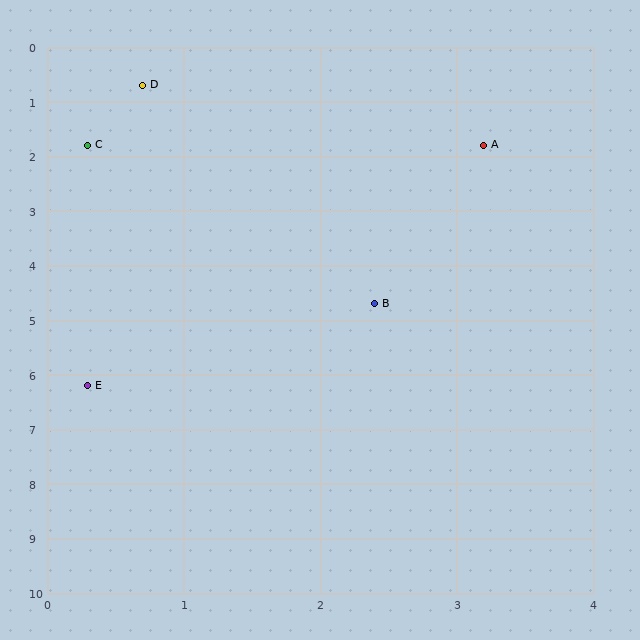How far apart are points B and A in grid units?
Points B and A are about 3.0 grid units apart.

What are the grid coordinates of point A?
Point A is at approximately (3.2, 1.8).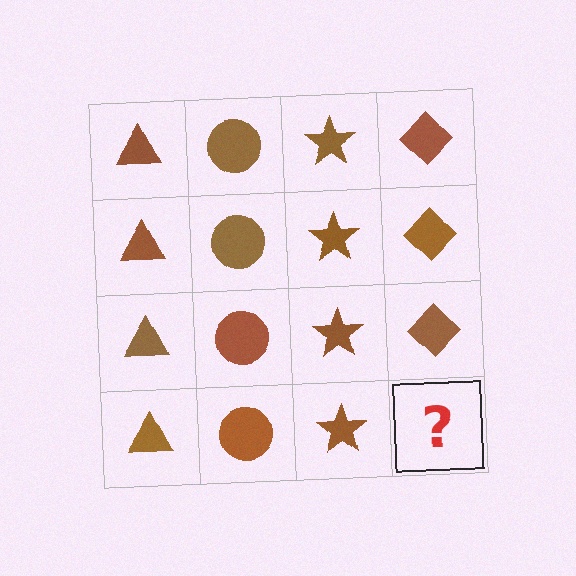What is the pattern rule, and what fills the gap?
The rule is that each column has a consistent shape. The gap should be filled with a brown diamond.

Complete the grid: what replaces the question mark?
The question mark should be replaced with a brown diamond.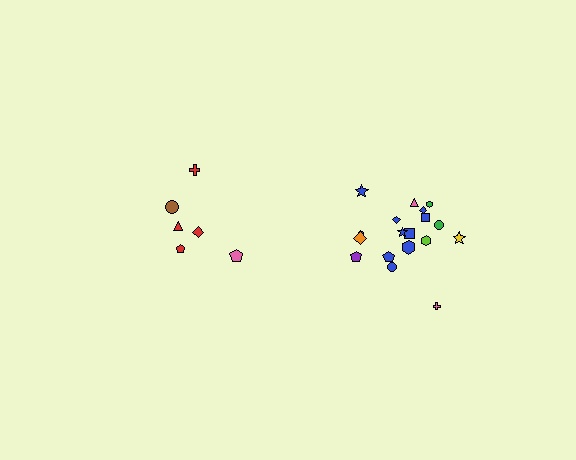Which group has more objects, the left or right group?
The right group.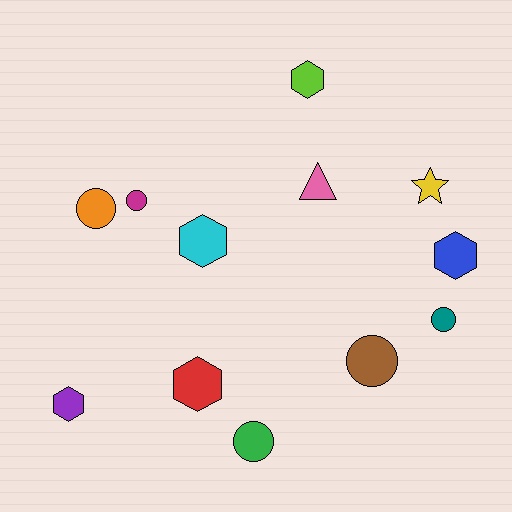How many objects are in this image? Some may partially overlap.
There are 12 objects.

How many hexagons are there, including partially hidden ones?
There are 5 hexagons.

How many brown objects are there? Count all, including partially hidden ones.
There is 1 brown object.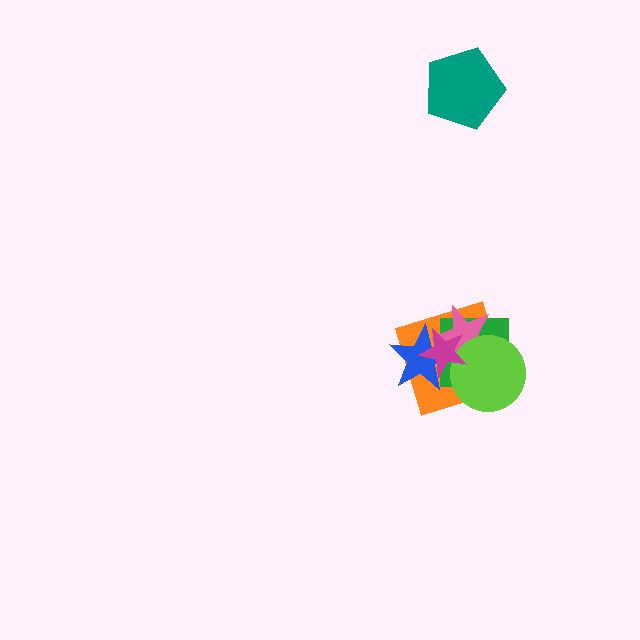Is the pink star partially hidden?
Yes, it is partially covered by another shape.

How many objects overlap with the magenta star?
5 objects overlap with the magenta star.